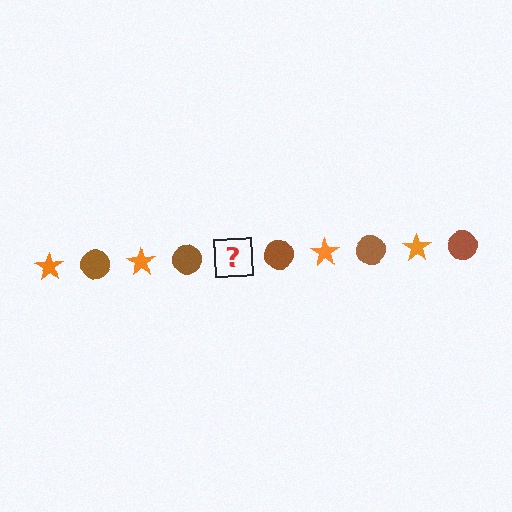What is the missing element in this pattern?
The missing element is an orange star.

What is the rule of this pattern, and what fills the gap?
The rule is that the pattern alternates between orange star and brown circle. The gap should be filled with an orange star.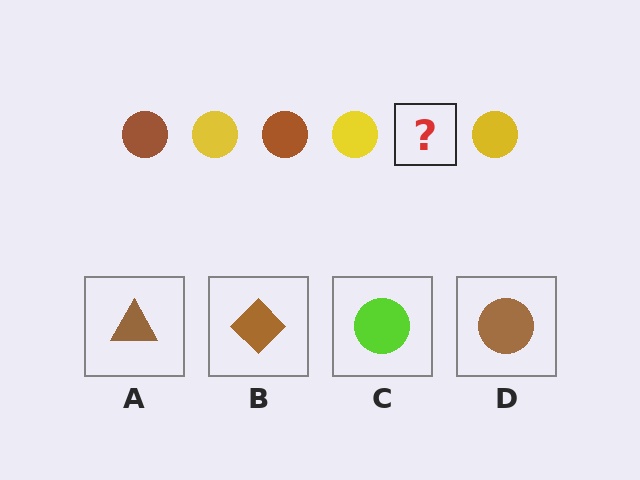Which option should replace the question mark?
Option D.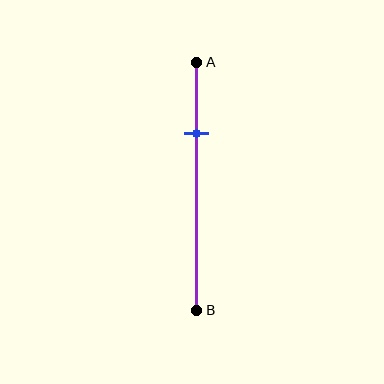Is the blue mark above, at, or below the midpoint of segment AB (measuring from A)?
The blue mark is above the midpoint of segment AB.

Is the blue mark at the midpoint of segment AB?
No, the mark is at about 30% from A, not at the 50% midpoint.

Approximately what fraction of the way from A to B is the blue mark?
The blue mark is approximately 30% of the way from A to B.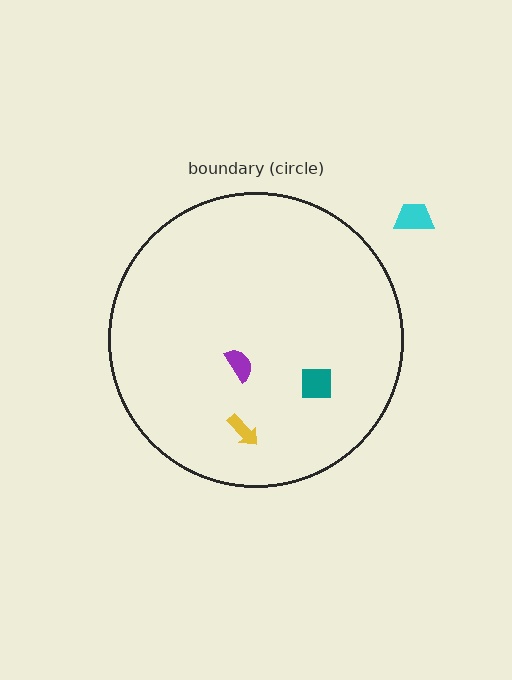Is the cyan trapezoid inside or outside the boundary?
Outside.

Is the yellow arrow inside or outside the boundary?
Inside.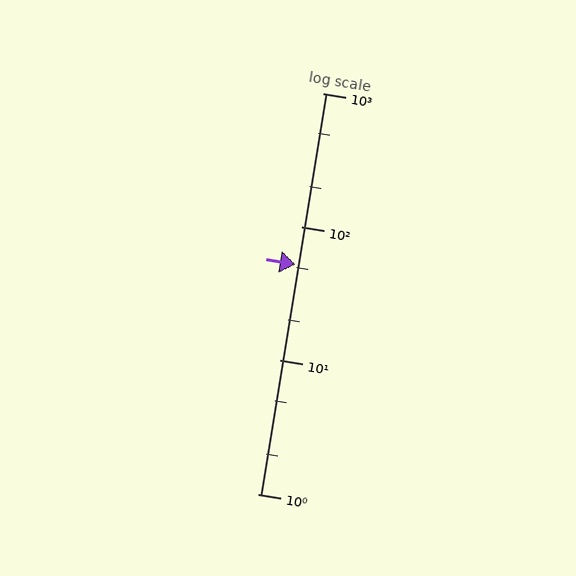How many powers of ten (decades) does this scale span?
The scale spans 3 decades, from 1 to 1000.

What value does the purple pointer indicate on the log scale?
The pointer indicates approximately 52.